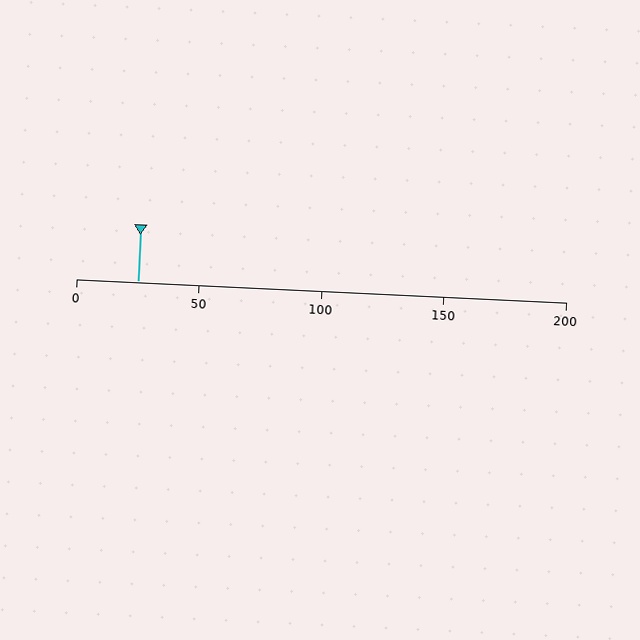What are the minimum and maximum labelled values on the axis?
The axis runs from 0 to 200.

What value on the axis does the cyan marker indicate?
The marker indicates approximately 25.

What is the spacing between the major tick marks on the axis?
The major ticks are spaced 50 apart.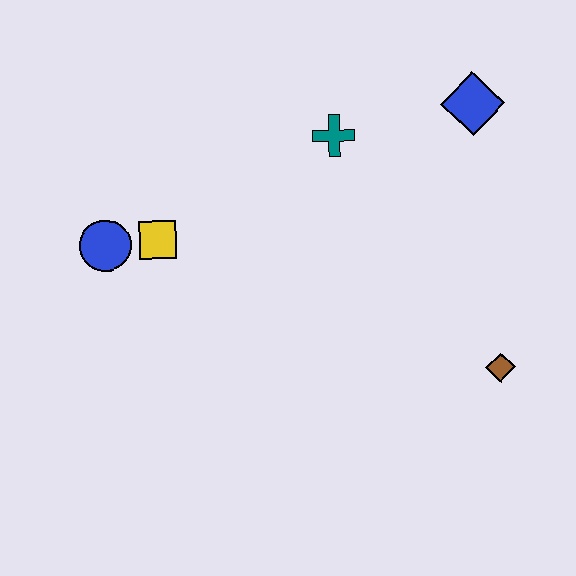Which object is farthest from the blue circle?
The brown diamond is farthest from the blue circle.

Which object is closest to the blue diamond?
The teal cross is closest to the blue diamond.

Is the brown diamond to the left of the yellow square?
No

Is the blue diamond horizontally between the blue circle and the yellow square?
No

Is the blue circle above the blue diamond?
No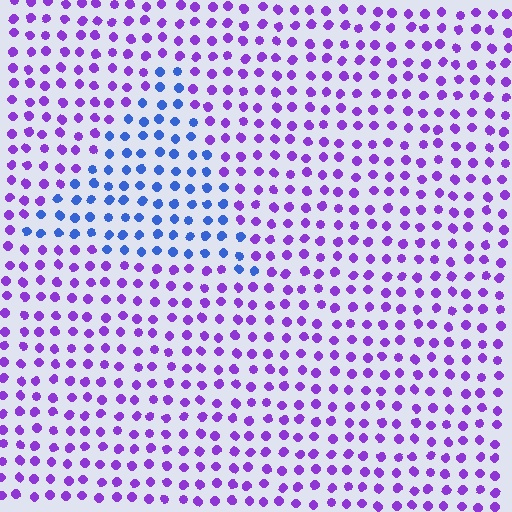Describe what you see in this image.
The image is filled with small purple elements in a uniform arrangement. A triangle-shaped region is visible where the elements are tinted to a slightly different hue, forming a subtle color boundary.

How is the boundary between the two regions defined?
The boundary is defined purely by a slight shift in hue (about 52 degrees). Spacing, size, and orientation are identical on both sides.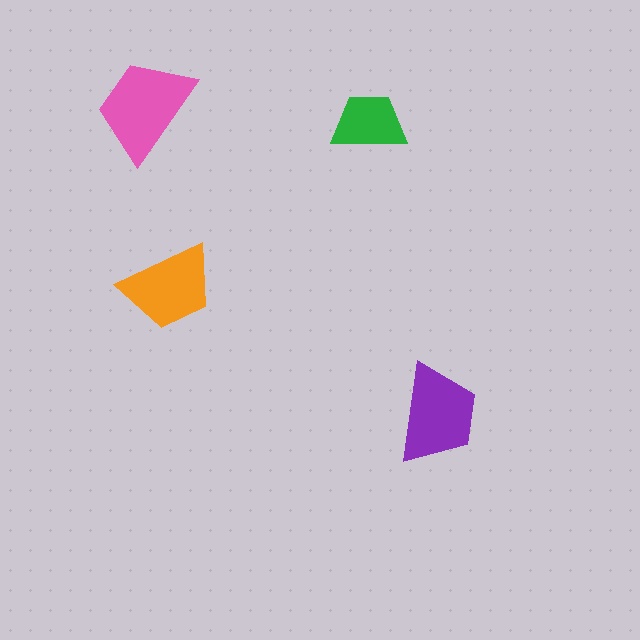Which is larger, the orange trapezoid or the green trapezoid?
The orange one.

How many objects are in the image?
There are 4 objects in the image.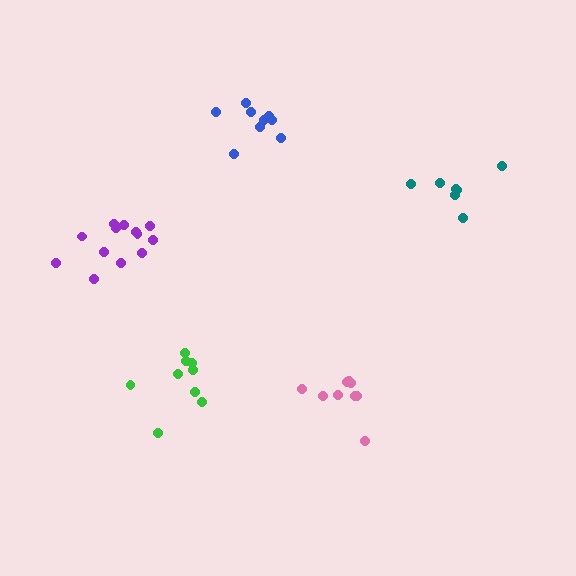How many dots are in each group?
Group 1: 7 dots, Group 2: 9 dots, Group 3: 13 dots, Group 4: 9 dots, Group 5: 9 dots (47 total).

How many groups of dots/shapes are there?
There are 5 groups.